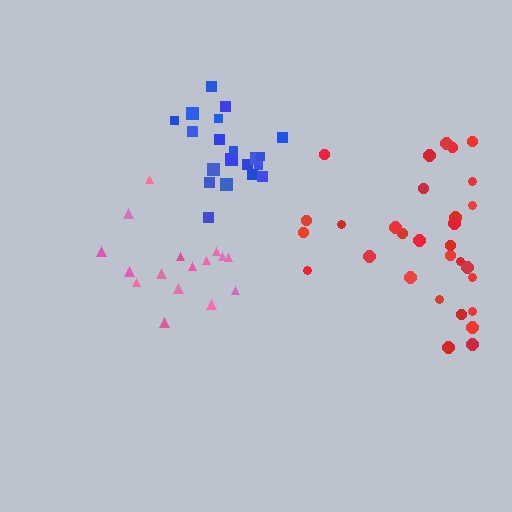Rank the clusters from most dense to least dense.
blue, pink, red.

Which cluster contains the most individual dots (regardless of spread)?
Red (30).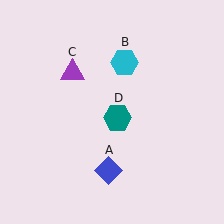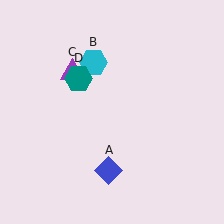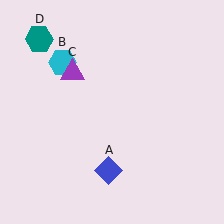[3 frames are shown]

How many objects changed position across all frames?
2 objects changed position: cyan hexagon (object B), teal hexagon (object D).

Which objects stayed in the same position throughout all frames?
Blue diamond (object A) and purple triangle (object C) remained stationary.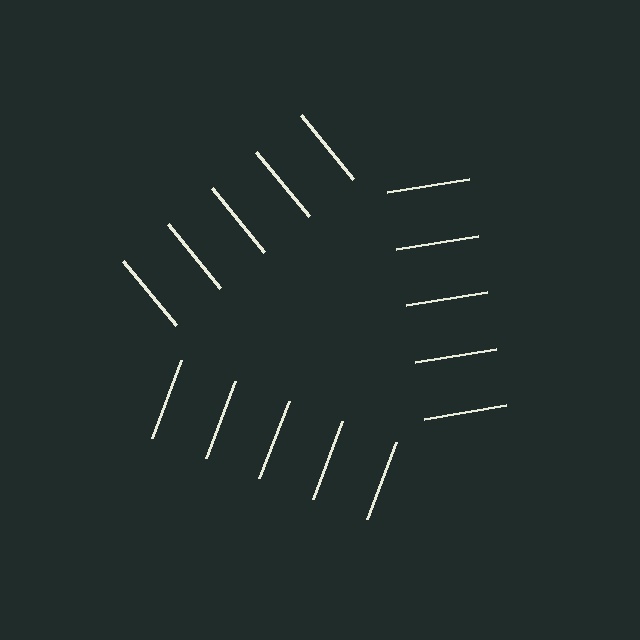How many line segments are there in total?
15 — 5 along each of the 3 edges.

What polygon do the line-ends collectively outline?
An illusory triangle — the line segments terminate on its edges but no continuous stroke is drawn.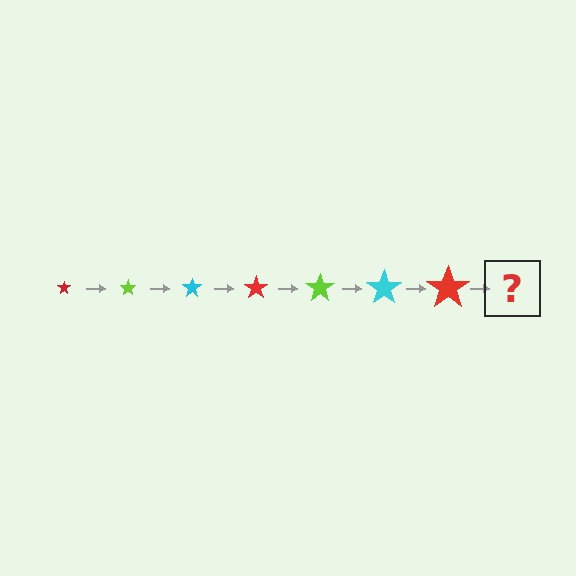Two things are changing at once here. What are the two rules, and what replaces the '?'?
The two rules are that the star grows larger each step and the color cycles through red, lime, and cyan. The '?' should be a lime star, larger than the previous one.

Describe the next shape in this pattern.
It should be a lime star, larger than the previous one.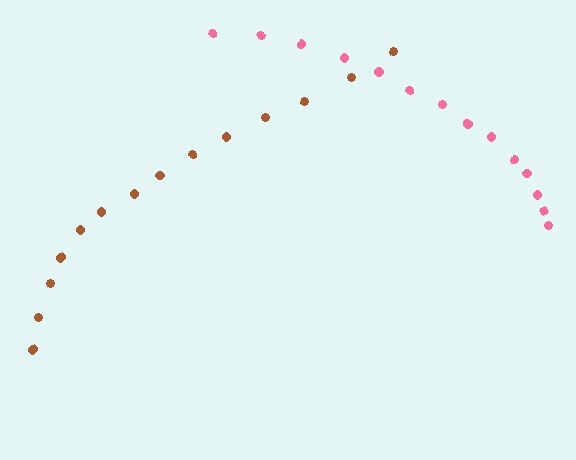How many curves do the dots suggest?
There are 2 distinct paths.